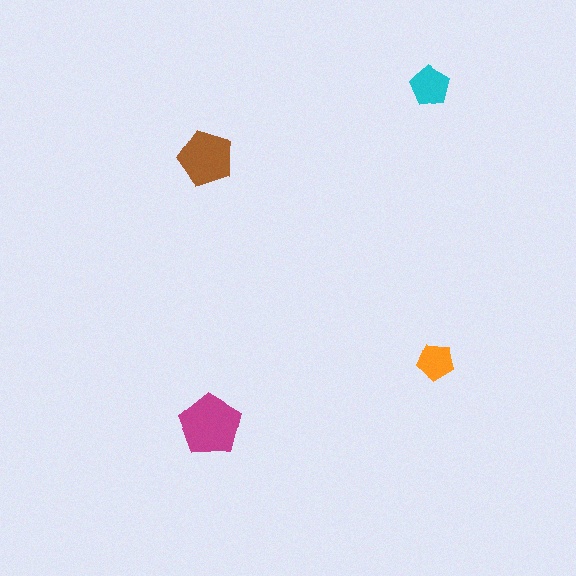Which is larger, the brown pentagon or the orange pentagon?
The brown one.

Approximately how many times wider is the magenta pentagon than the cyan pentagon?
About 1.5 times wider.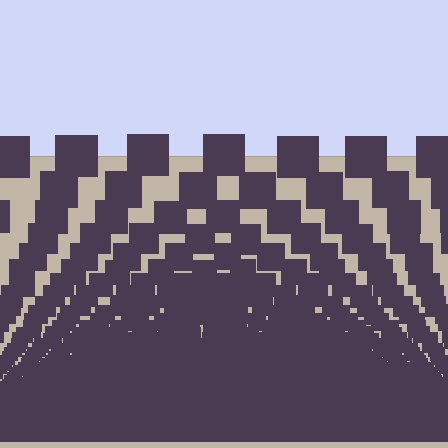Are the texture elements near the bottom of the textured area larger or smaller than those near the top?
Smaller. The gradient is inverted — elements near the bottom are smaller and denser.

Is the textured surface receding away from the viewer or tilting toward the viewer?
The surface appears to tilt toward the viewer. Texture elements get larger and sparser toward the top.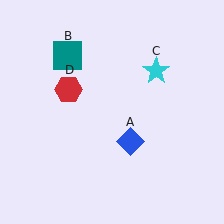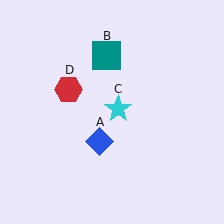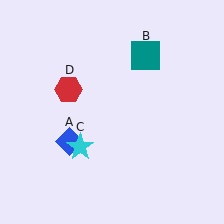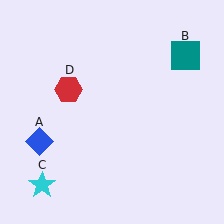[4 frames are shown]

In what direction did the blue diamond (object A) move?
The blue diamond (object A) moved left.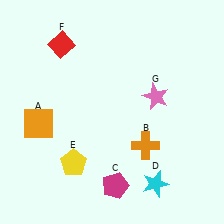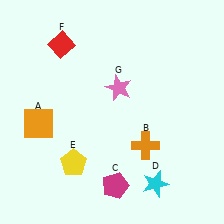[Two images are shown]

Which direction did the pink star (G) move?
The pink star (G) moved left.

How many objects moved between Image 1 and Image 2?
1 object moved between the two images.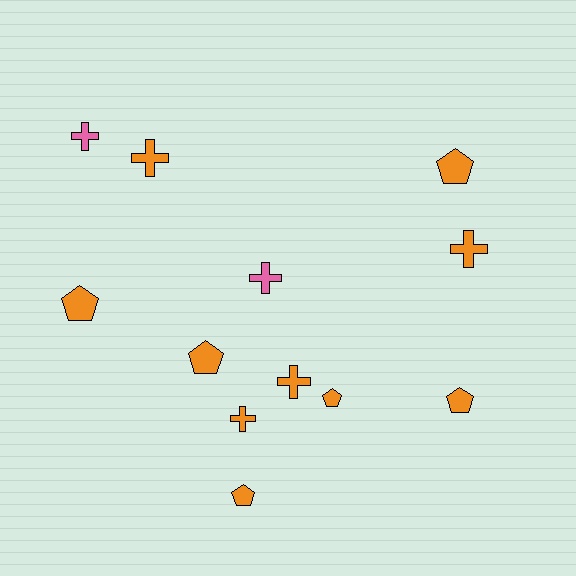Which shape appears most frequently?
Pentagon, with 6 objects.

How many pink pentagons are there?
There are no pink pentagons.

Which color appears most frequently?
Orange, with 10 objects.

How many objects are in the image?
There are 12 objects.